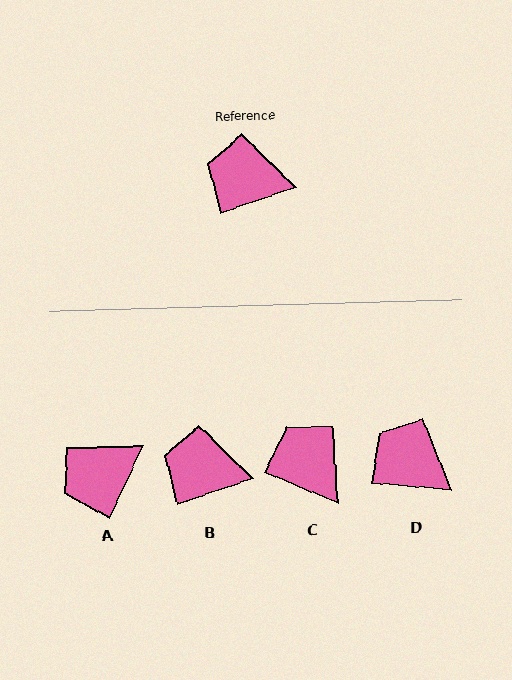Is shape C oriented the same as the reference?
No, it is off by about 41 degrees.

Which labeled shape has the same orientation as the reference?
B.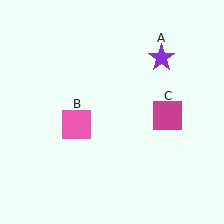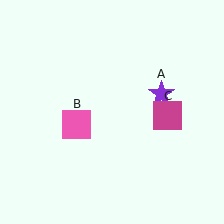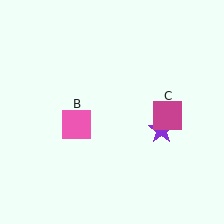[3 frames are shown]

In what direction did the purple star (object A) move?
The purple star (object A) moved down.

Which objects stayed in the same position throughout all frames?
Pink square (object B) and magenta square (object C) remained stationary.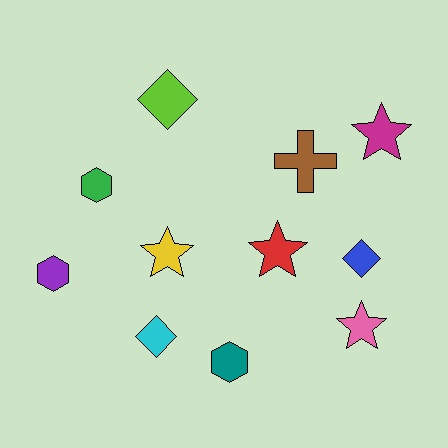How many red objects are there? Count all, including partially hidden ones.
There is 1 red object.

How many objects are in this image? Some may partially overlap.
There are 11 objects.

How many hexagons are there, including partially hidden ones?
There are 3 hexagons.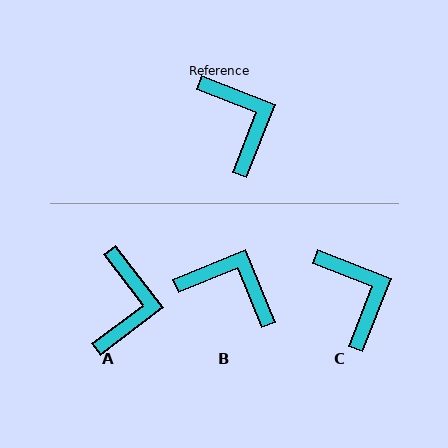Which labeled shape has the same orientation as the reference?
C.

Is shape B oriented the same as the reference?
No, it is off by about 44 degrees.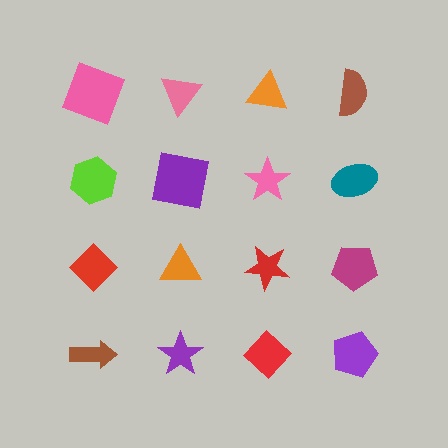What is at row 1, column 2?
A pink triangle.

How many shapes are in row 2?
4 shapes.